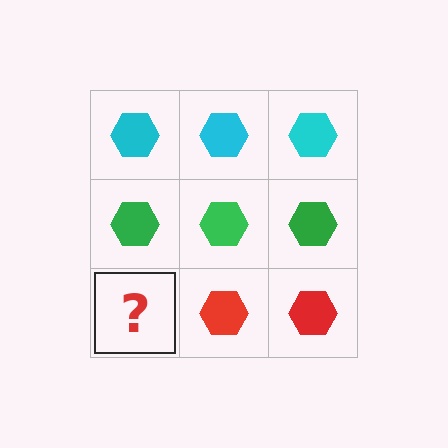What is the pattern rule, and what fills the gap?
The rule is that each row has a consistent color. The gap should be filled with a red hexagon.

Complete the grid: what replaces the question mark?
The question mark should be replaced with a red hexagon.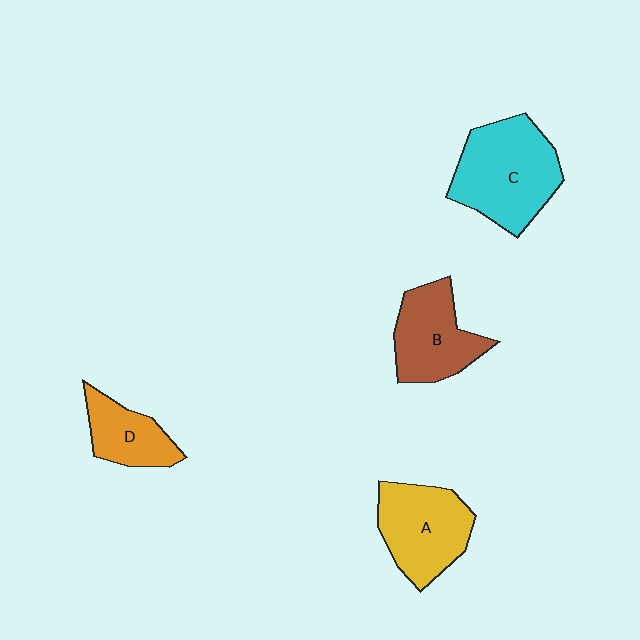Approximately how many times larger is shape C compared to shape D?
Approximately 1.9 times.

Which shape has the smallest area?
Shape D (orange).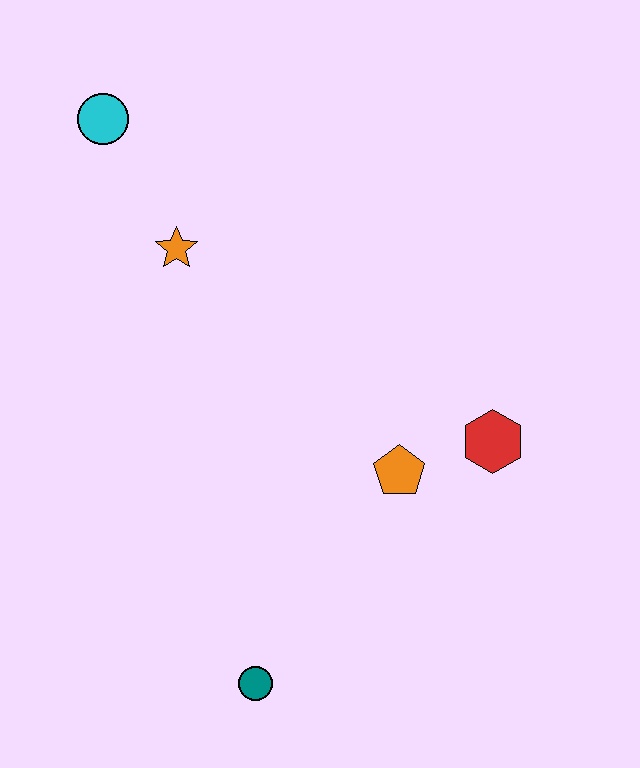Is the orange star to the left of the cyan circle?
No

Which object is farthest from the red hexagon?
The cyan circle is farthest from the red hexagon.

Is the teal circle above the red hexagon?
No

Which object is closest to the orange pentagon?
The red hexagon is closest to the orange pentagon.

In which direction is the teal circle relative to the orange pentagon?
The teal circle is below the orange pentagon.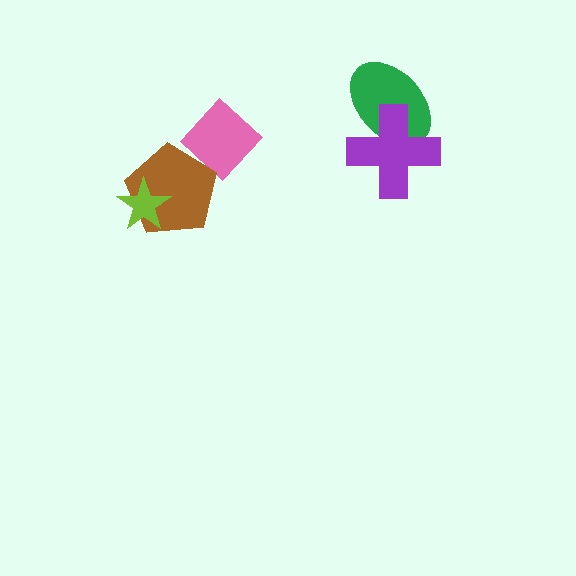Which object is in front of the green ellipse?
The purple cross is in front of the green ellipse.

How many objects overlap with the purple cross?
1 object overlaps with the purple cross.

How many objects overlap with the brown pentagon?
1 object overlaps with the brown pentagon.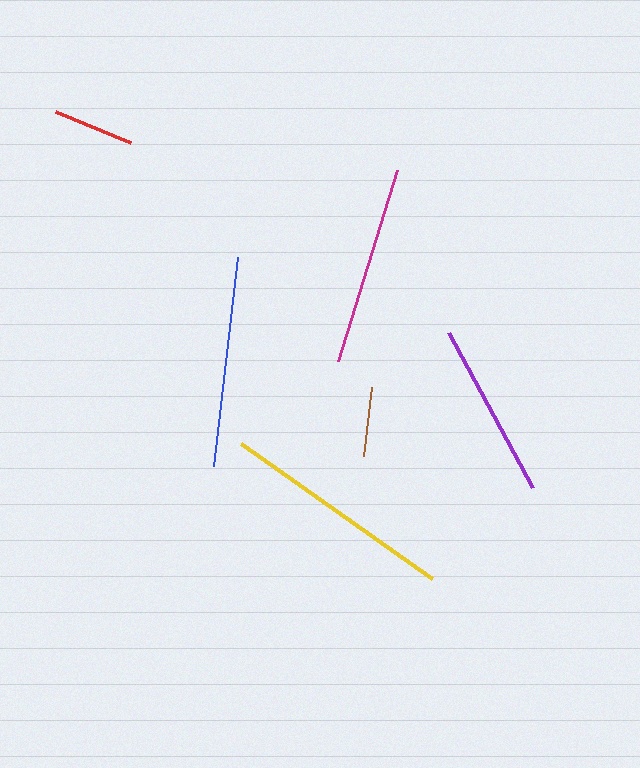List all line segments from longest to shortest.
From longest to shortest: yellow, blue, magenta, purple, red, brown.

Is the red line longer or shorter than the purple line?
The purple line is longer than the red line.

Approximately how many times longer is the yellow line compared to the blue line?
The yellow line is approximately 1.1 times the length of the blue line.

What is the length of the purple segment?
The purple segment is approximately 176 pixels long.